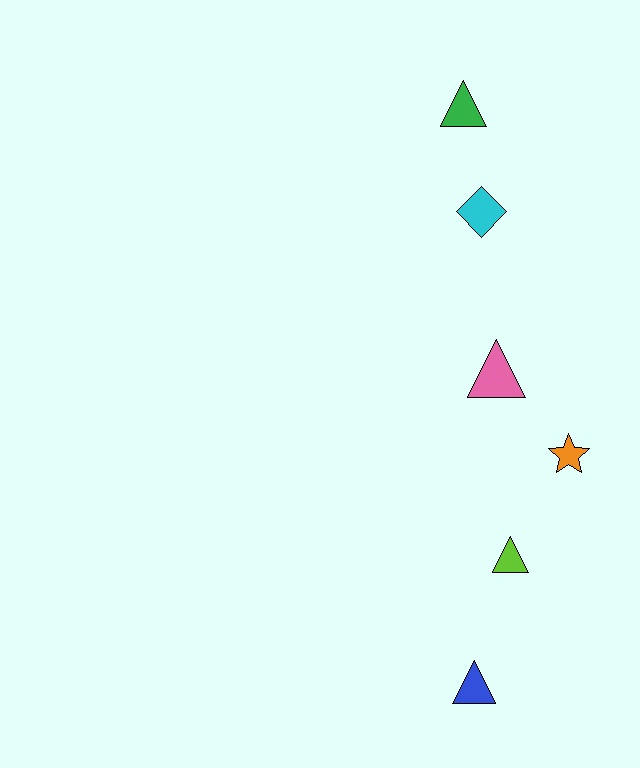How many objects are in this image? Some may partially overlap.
There are 6 objects.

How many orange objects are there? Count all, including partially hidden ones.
There is 1 orange object.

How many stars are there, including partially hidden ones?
There is 1 star.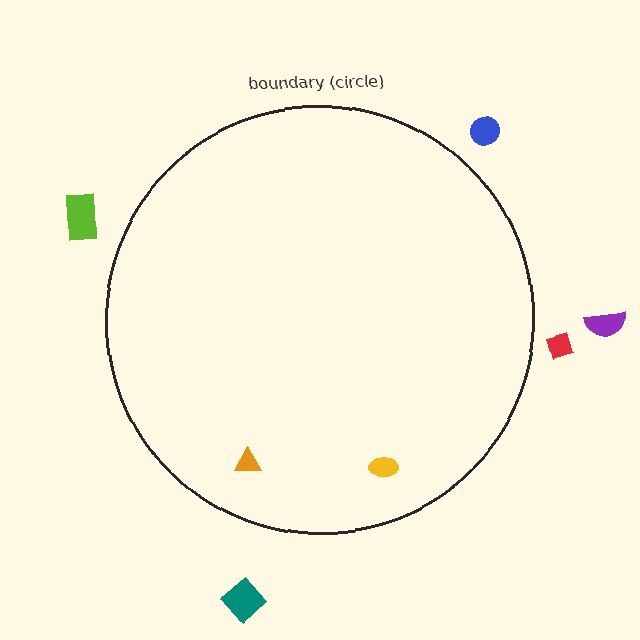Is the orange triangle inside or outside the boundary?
Inside.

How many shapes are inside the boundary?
2 inside, 5 outside.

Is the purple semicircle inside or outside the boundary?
Outside.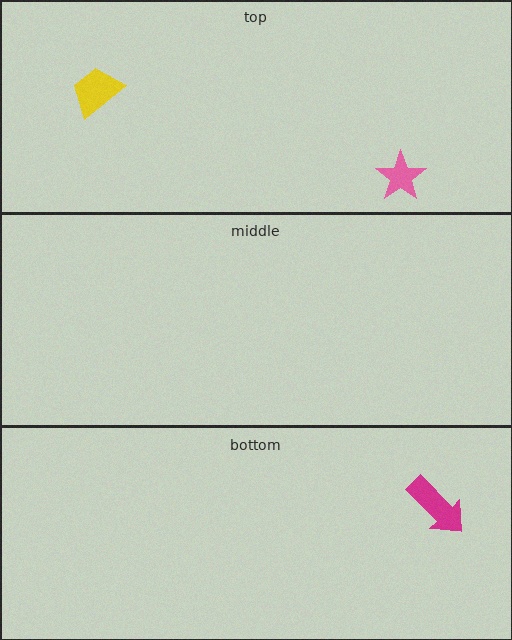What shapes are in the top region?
The pink star, the yellow trapezoid.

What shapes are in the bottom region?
The magenta arrow.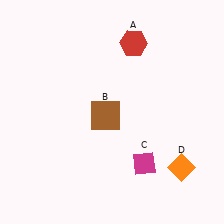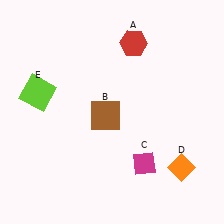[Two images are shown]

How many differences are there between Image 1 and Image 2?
There is 1 difference between the two images.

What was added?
A lime square (E) was added in Image 2.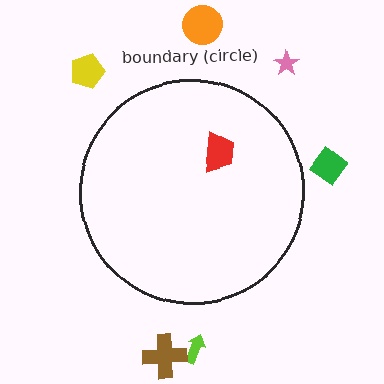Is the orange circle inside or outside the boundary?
Outside.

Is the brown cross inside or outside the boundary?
Outside.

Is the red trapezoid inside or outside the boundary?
Inside.